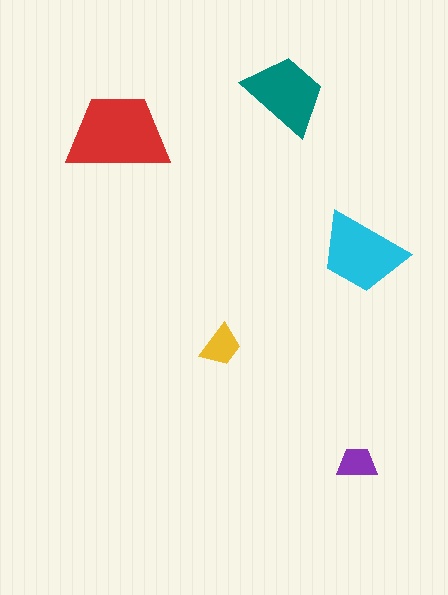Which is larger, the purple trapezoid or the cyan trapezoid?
The cyan one.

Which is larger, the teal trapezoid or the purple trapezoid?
The teal one.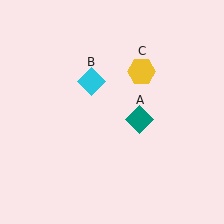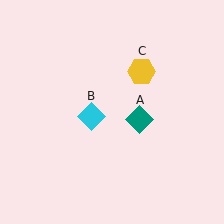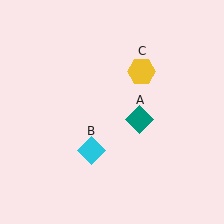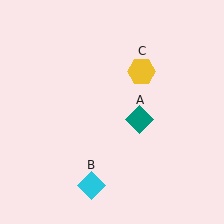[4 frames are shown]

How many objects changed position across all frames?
1 object changed position: cyan diamond (object B).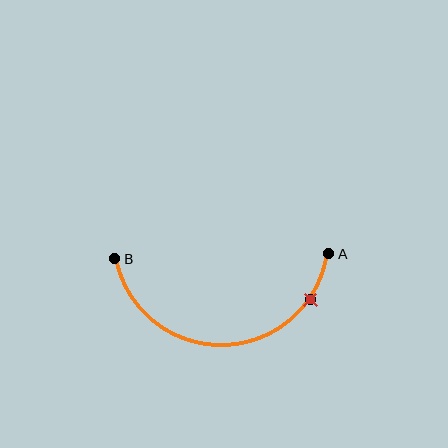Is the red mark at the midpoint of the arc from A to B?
No. The red mark lies on the arc but is closer to endpoint A. The arc midpoint would be at the point on the curve equidistant along the arc from both A and B.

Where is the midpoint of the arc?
The arc midpoint is the point on the curve farthest from the straight line joining A and B. It sits below that line.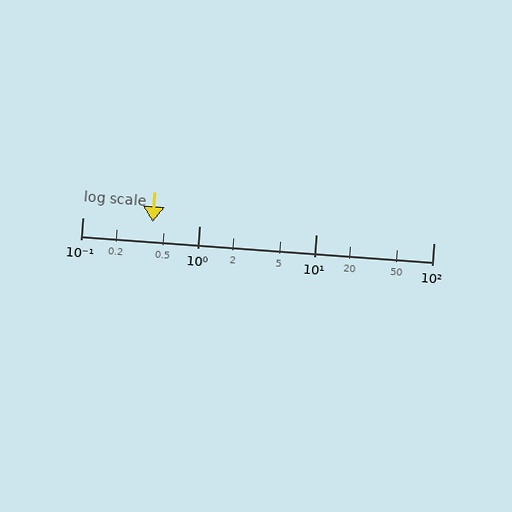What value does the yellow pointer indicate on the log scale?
The pointer indicates approximately 0.4.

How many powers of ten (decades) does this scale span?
The scale spans 3 decades, from 0.1 to 100.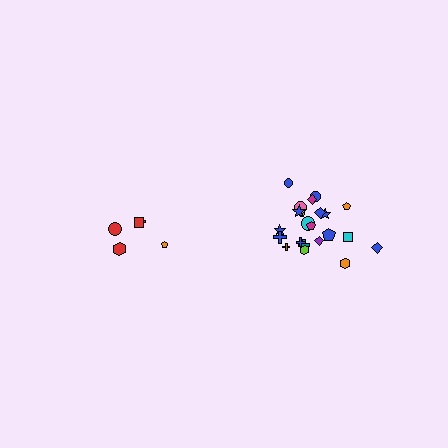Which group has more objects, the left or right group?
The right group.